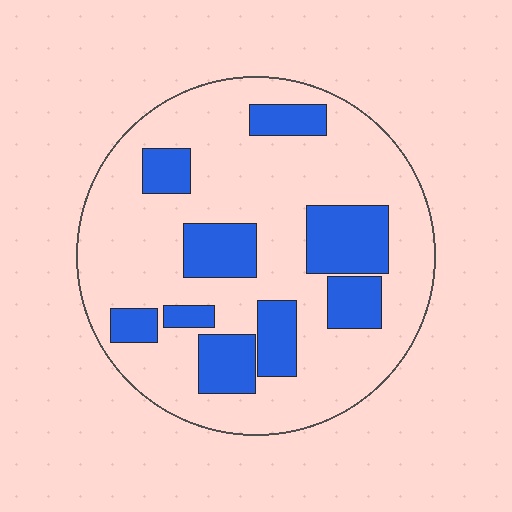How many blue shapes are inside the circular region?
9.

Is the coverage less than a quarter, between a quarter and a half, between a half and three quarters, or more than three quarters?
Between a quarter and a half.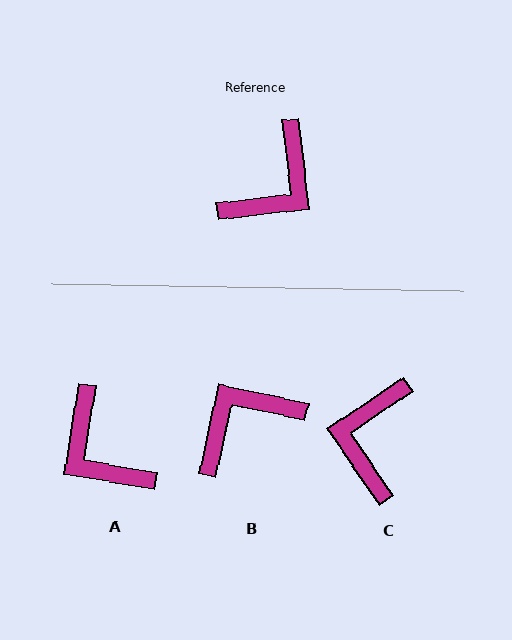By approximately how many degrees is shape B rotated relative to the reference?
Approximately 161 degrees counter-clockwise.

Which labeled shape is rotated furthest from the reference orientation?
B, about 161 degrees away.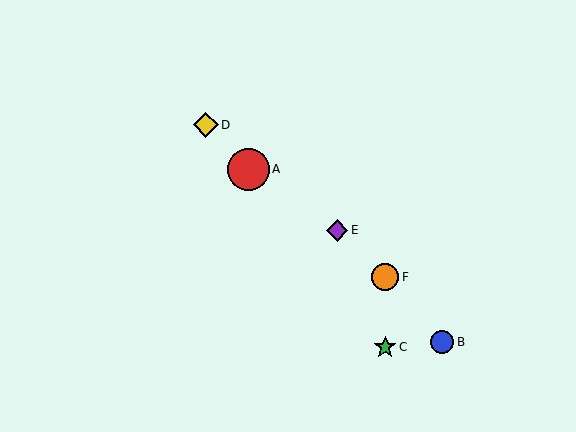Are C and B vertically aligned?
No, C is at x≈385 and B is at x≈442.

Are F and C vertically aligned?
Yes, both are at x≈385.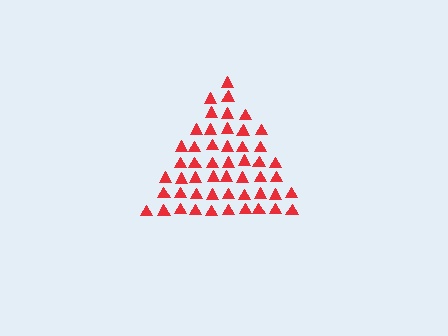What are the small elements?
The small elements are triangles.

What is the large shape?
The large shape is a triangle.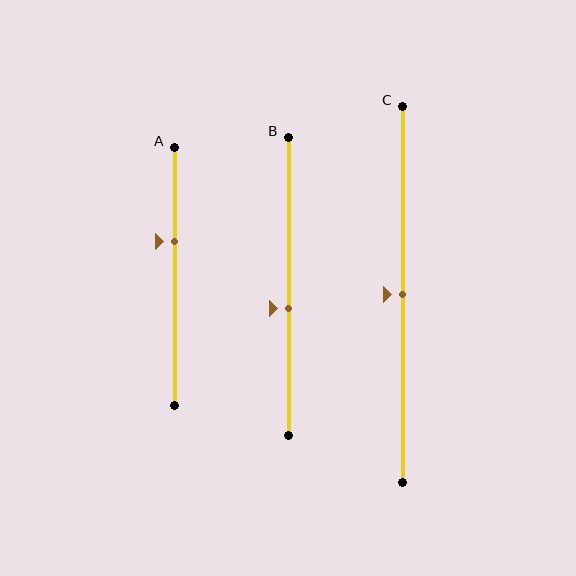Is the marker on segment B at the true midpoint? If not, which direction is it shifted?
No, the marker on segment B is shifted downward by about 7% of the segment length.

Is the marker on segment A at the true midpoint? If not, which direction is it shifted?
No, the marker on segment A is shifted upward by about 14% of the segment length.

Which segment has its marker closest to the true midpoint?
Segment C has its marker closest to the true midpoint.